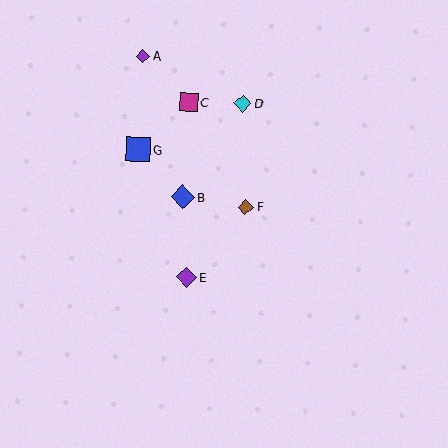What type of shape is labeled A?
Shape A is a purple diamond.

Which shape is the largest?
The blue square (labeled G) is the largest.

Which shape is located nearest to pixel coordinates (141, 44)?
The purple diamond (labeled A) at (143, 56) is nearest to that location.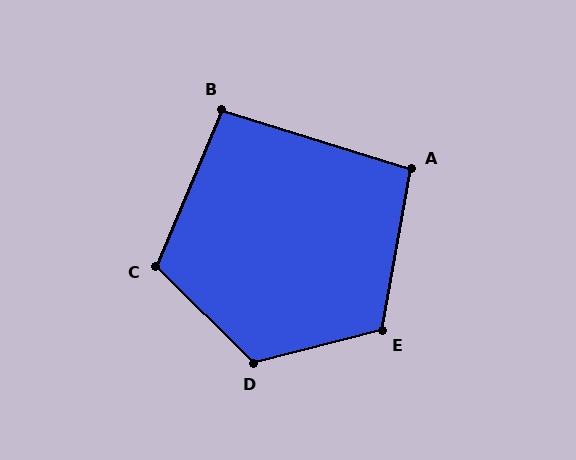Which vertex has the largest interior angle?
D, at approximately 121 degrees.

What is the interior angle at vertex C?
Approximately 111 degrees (obtuse).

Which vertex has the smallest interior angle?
B, at approximately 95 degrees.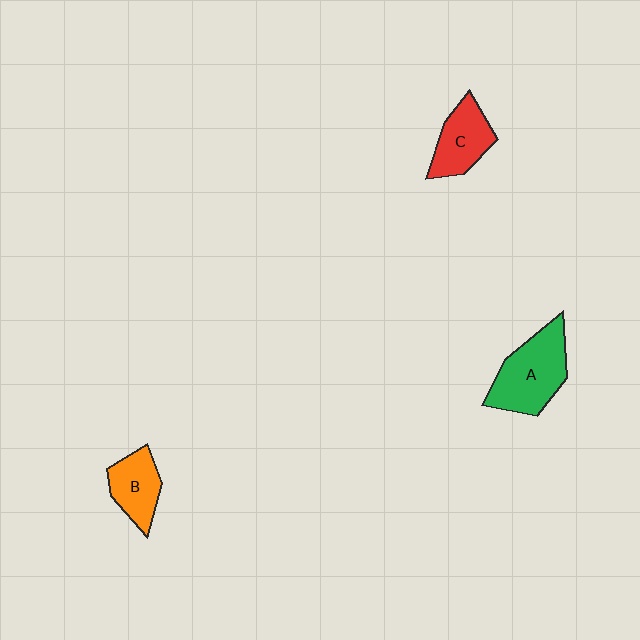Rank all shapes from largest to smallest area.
From largest to smallest: A (green), C (red), B (orange).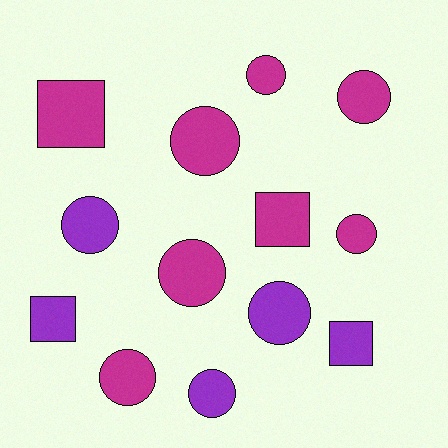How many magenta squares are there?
There are 2 magenta squares.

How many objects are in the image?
There are 13 objects.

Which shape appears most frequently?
Circle, with 9 objects.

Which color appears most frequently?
Magenta, with 8 objects.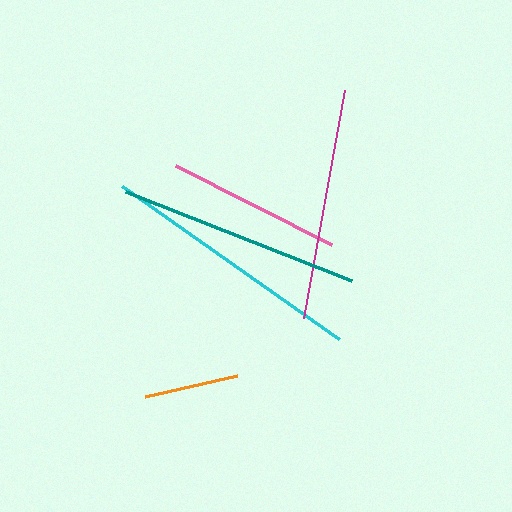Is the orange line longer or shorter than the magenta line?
The magenta line is longer than the orange line.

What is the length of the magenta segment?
The magenta segment is approximately 232 pixels long.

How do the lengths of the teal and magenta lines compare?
The teal and magenta lines are approximately the same length.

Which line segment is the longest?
The cyan line is the longest at approximately 266 pixels.